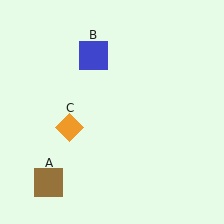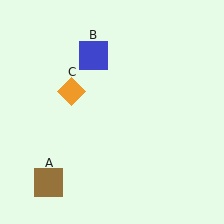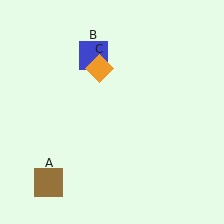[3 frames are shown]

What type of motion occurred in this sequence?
The orange diamond (object C) rotated clockwise around the center of the scene.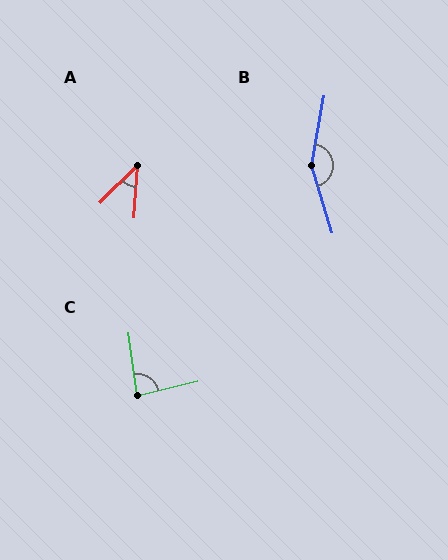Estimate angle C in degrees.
Approximately 85 degrees.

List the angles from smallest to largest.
A (41°), C (85°), B (153°).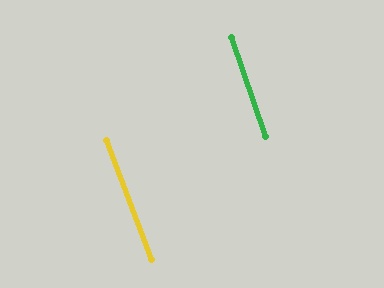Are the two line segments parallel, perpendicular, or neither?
Parallel — their directions differ by only 2.0°.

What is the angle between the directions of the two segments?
Approximately 2 degrees.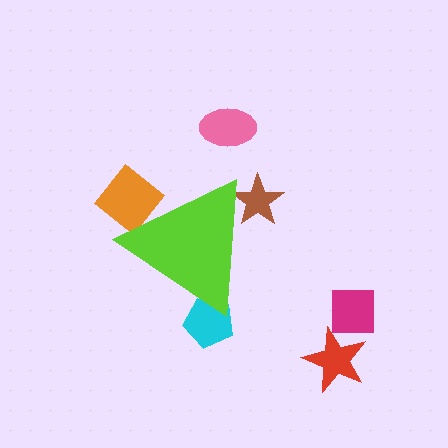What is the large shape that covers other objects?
A lime triangle.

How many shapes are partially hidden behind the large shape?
3 shapes are partially hidden.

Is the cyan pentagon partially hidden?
Yes, the cyan pentagon is partially hidden behind the lime triangle.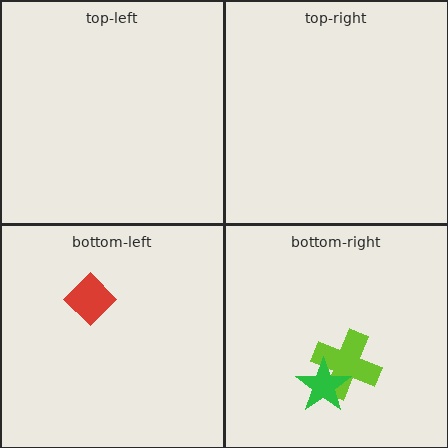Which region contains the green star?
The bottom-right region.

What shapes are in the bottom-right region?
The lime cross, the green star.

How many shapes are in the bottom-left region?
1.